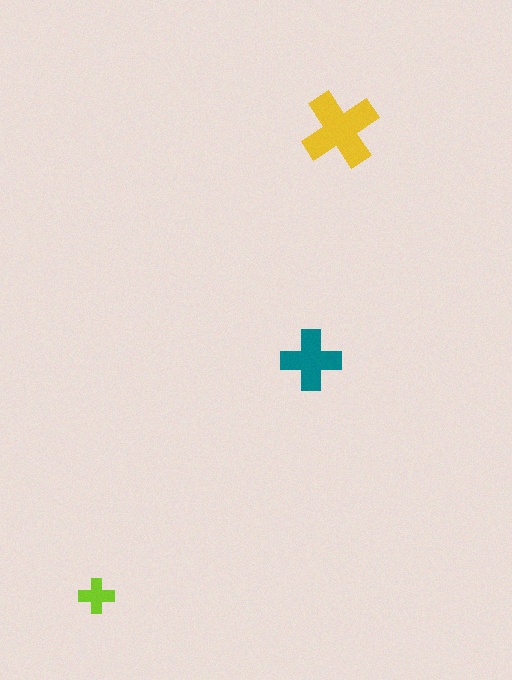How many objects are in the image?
There are 3 objects in the image.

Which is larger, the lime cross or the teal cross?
The teal one.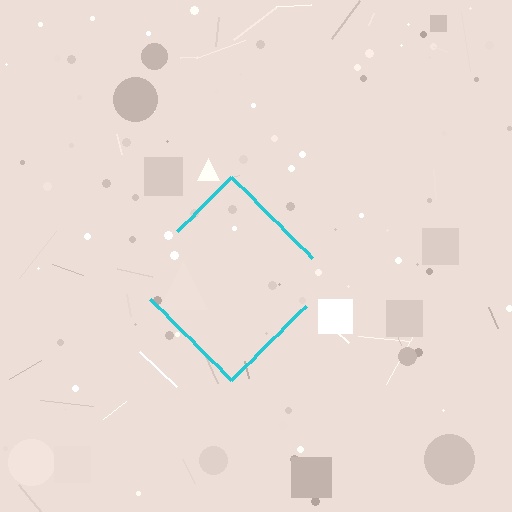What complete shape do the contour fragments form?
The contour fragments form a diamond.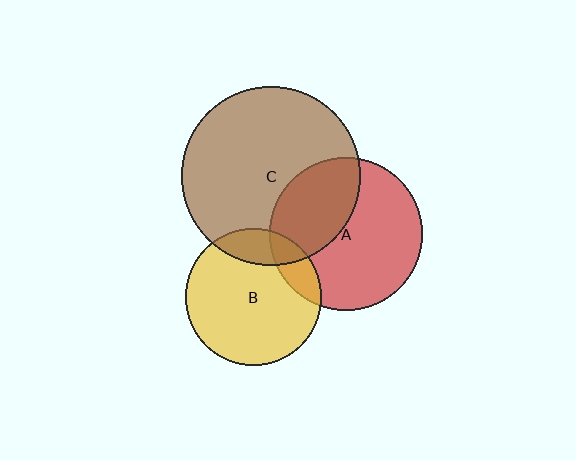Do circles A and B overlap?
Yes.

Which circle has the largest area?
Circle C (brown).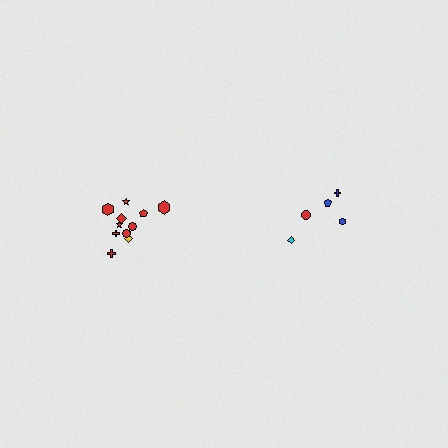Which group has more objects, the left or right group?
The left group.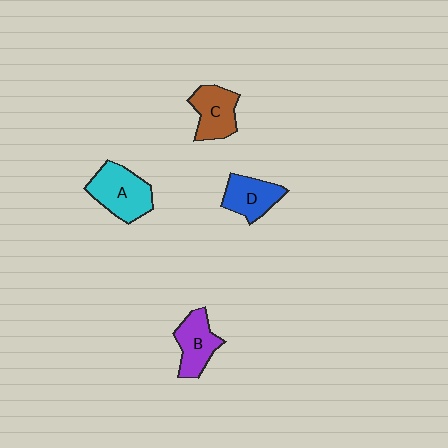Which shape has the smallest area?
Shape D (blue).